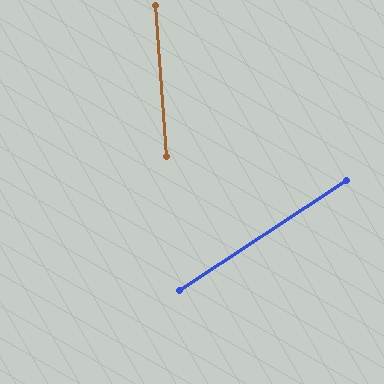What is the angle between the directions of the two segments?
Approximately 61 degrees.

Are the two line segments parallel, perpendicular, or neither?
Neither parallel nor perpendicular — they differ by about 61°.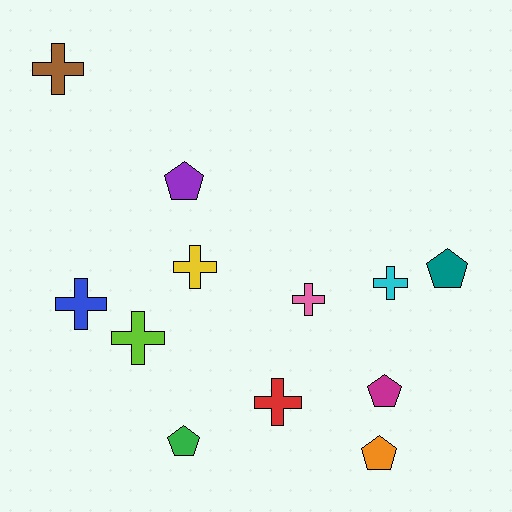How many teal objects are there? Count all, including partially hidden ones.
There is 1 teal object.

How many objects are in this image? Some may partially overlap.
There are 12 objects.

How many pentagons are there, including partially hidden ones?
There are 5 pentagons.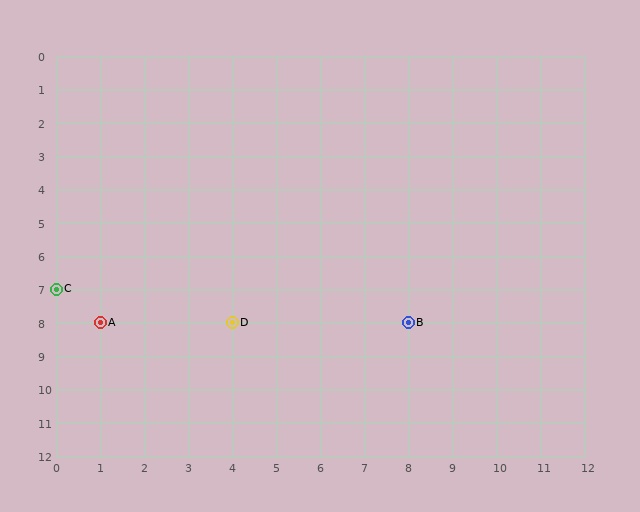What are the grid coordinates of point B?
Point B is at grid coordinates (8, 8).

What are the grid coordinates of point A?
Point A is at grid coordinates (1, 8).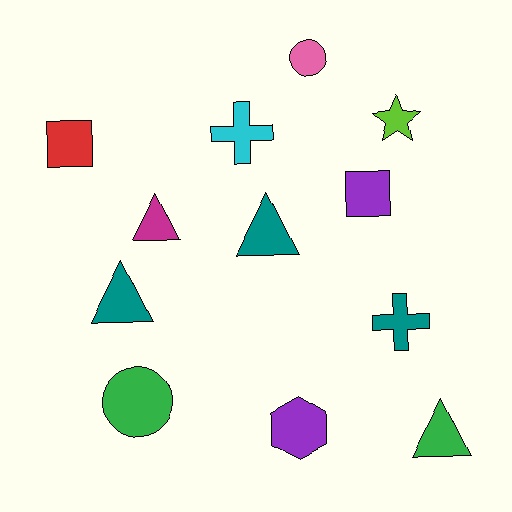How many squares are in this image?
There are 2 squares.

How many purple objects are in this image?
There are 2 purple objects.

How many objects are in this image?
There are 12 objects.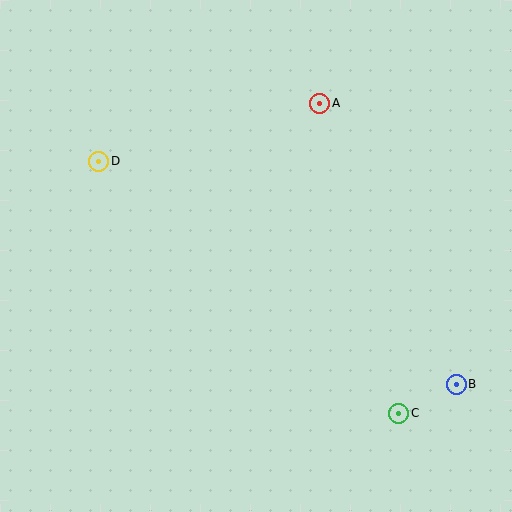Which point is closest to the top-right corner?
Point A is closest to the top-right corner.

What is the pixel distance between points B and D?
The distance between B and D is 421 pixels.